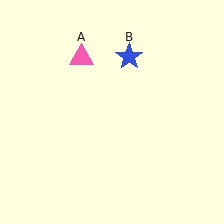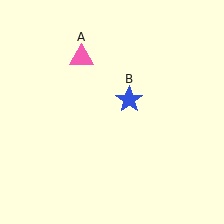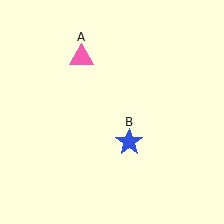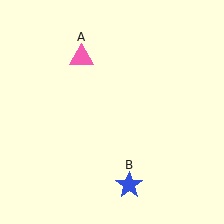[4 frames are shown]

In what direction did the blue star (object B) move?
The blue star (object B) moved down.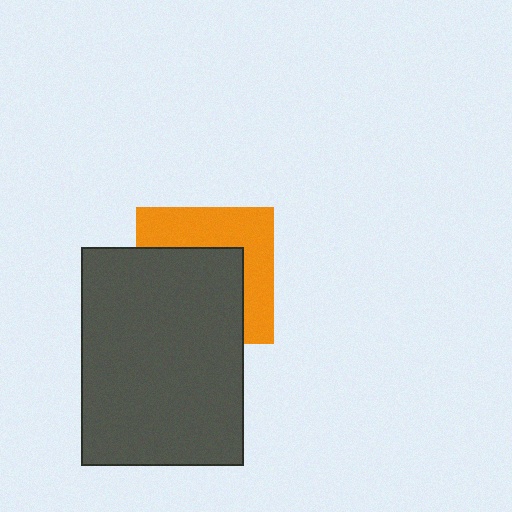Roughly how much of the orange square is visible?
A small part of it is visible (roughly 45%).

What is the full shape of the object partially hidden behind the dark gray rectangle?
The partially hidden object is an orange square.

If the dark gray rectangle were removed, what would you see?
You would see the complete orange square.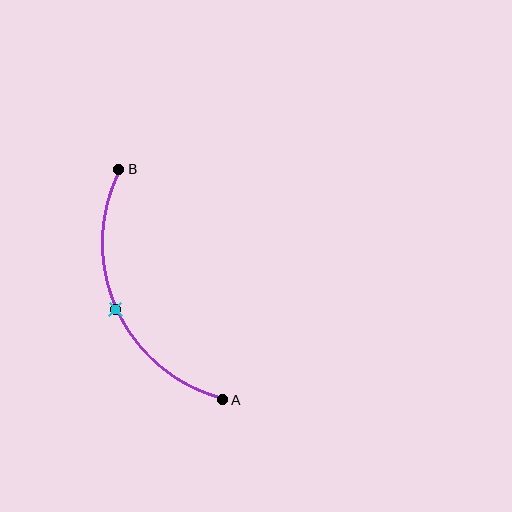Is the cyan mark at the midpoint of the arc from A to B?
Yes. The cyan mark lies on the arc at equal arc-length from both A and B — it is the arc midpoint.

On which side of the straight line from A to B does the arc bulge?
The arc bulges to the left of the straight line connecting A and B.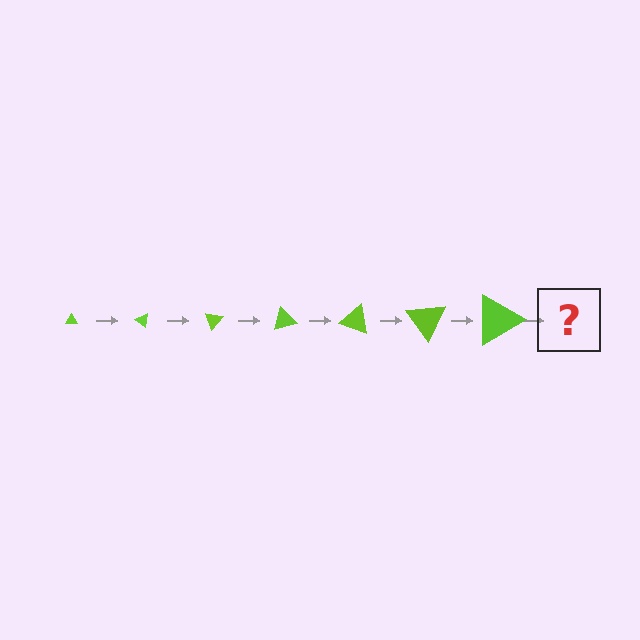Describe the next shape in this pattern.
It should be a triangle, larger than the previous one and rotated 245 degrees from the start.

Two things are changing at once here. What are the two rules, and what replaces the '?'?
The two rules are that the triangle grows larger each step and it rotates 35 degrees each step. The '?' should be a triangle, larger than the previous one and rotated 245 degrees from the start.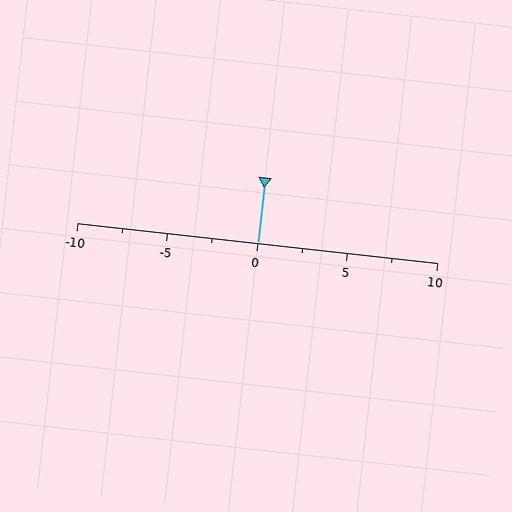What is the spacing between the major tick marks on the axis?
The major ticks are spaced 5 apart.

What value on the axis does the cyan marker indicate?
The marker indicates approximately 0.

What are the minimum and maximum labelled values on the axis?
The axis runs from -10 to 10.